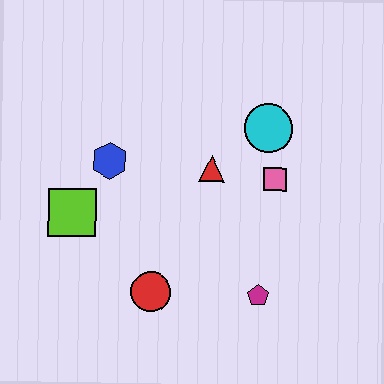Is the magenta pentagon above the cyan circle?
No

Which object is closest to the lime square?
The blue hexagon is closest to the lime square.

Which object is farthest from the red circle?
The cyan circle is farthest from the red circle.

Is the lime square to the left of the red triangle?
Yes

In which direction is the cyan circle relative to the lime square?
The cyan circle is to the right of the lime square.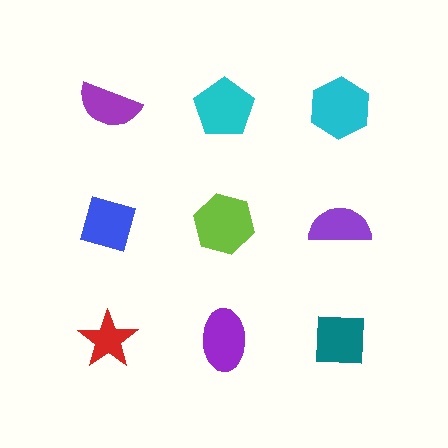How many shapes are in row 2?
3 shapes.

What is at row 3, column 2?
A purple ellipse.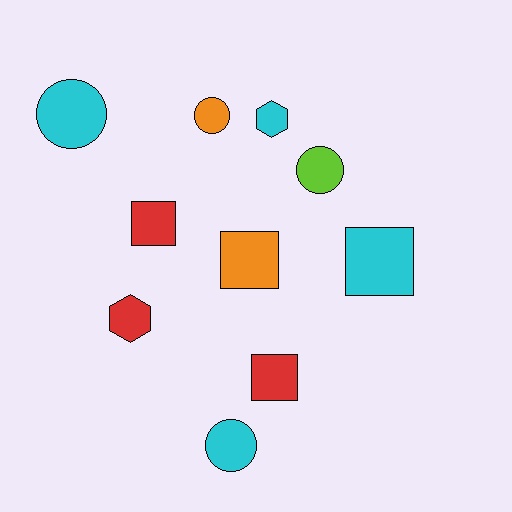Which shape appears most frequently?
Square, with 4 objects.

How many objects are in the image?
There are 10 objects.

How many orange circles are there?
There is 1 orange circle.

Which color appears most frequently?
Cyan, with 4 objects.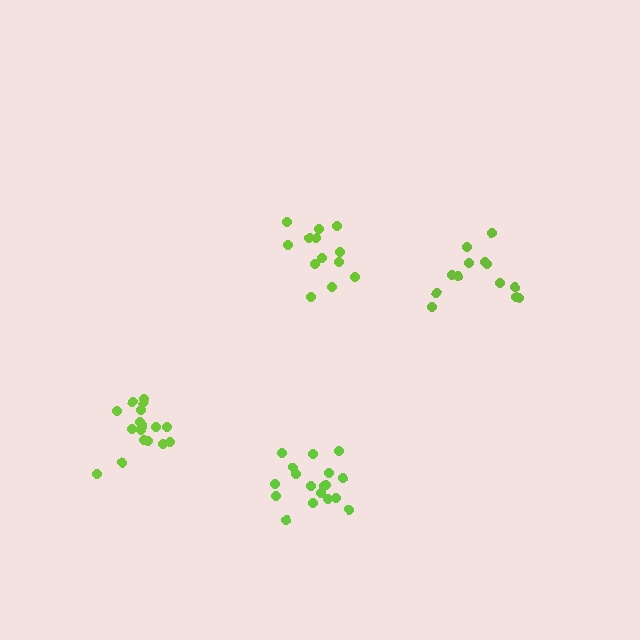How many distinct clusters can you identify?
There are 4 distinct clusters.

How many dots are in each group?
Group 1: 13 dots, Group 2: 18 dots, Group 3: 13 dots, Group 4: 18 dots (62 total).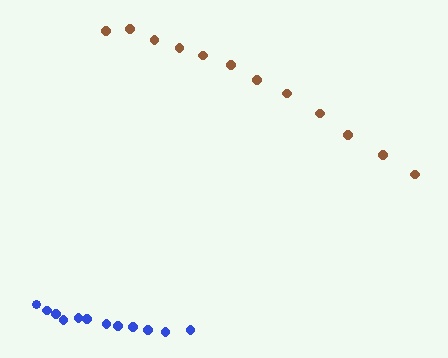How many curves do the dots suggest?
There are 2 distinct paths.